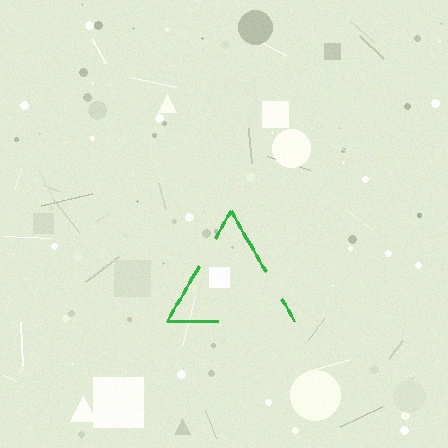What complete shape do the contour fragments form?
The contour fragments form a triangle.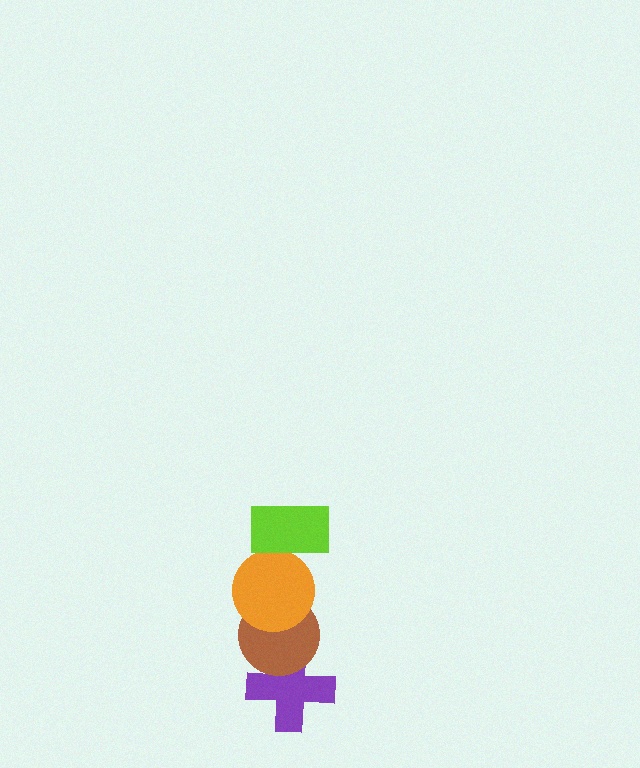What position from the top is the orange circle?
The orange circle is 2nd from the top.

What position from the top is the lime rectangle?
The lime rectangle is 1st from the top.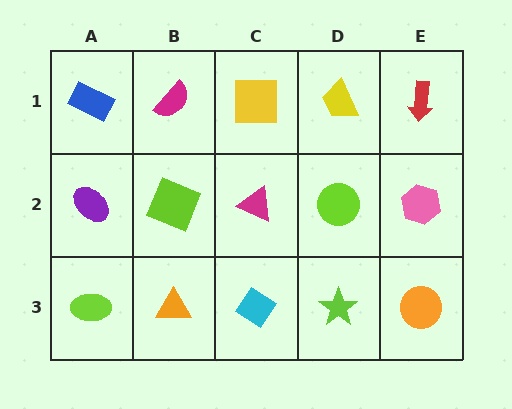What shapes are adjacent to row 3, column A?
A purple ellipse (row 2, column A), an orange triangle (row 3, column B).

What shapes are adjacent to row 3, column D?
A lime circle (row 2, column D), a cyan diamond (row 3, column C), an orange circle (row 3, column E).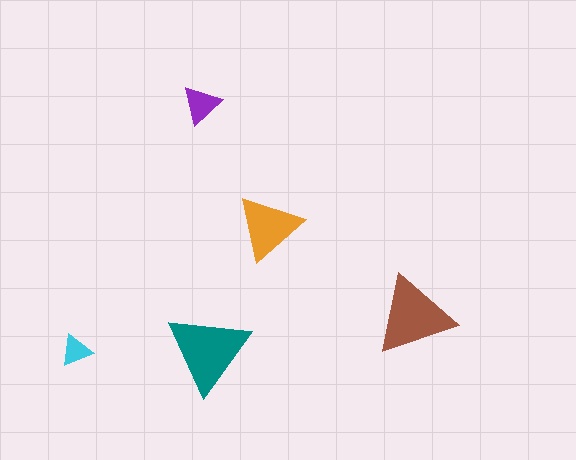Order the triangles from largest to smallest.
the teal one, the brown one, the orange one, the purple one, the cyan one.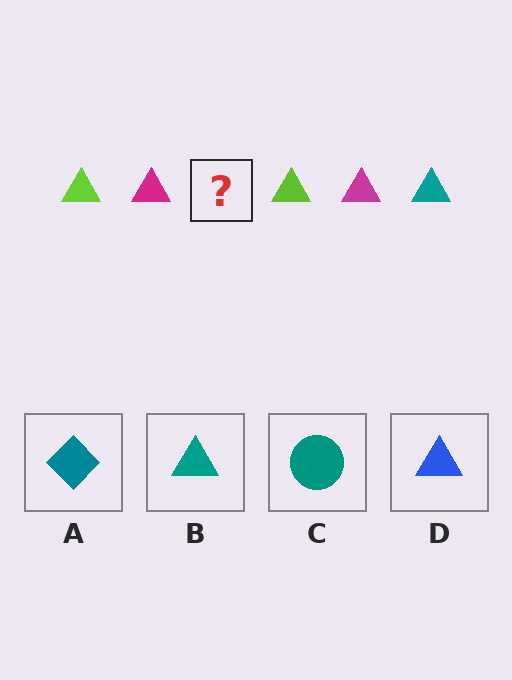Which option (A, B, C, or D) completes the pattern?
B.